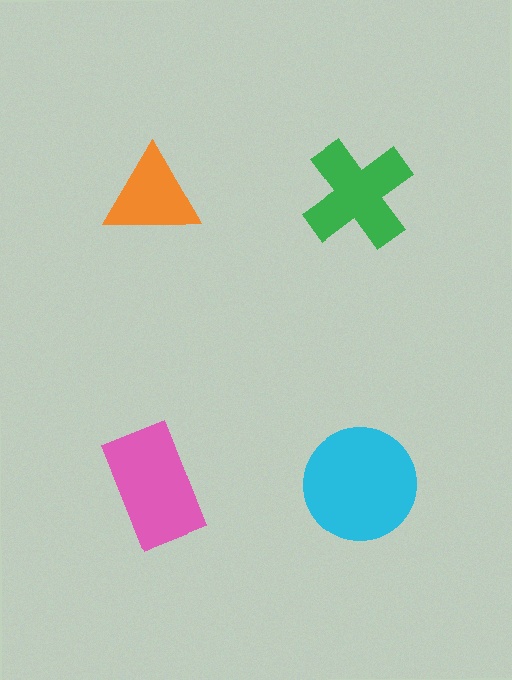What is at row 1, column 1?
An orange triangle.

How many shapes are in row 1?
2 shapes.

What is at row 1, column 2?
A green cross.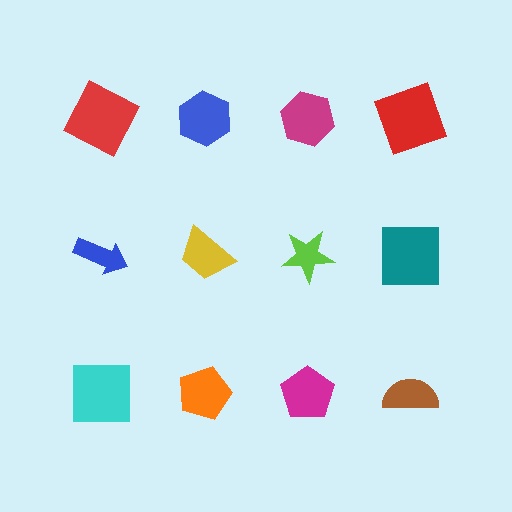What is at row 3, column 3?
A magenta pentagon.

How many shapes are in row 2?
4 shapes.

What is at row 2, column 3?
A lime star.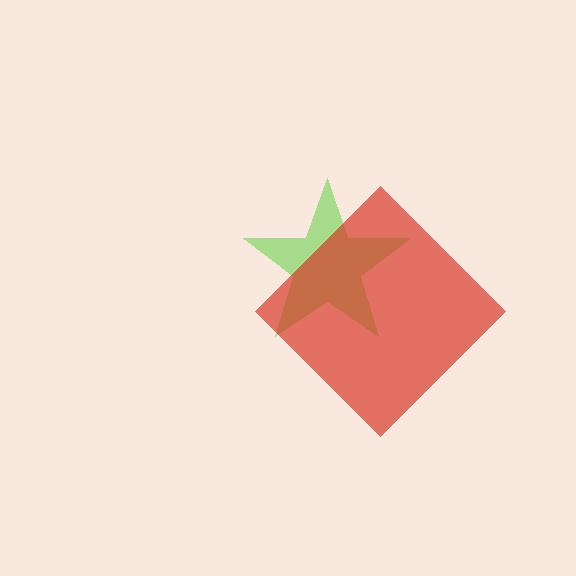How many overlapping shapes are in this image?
There are 2 overlapping shapes in the image.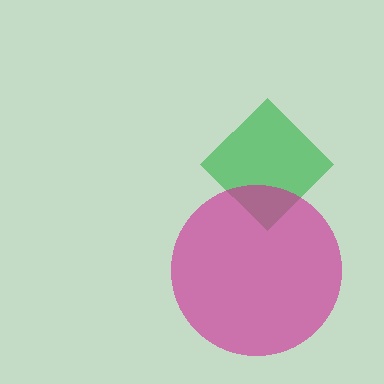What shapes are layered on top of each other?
The layered shapes are: a green diamond, a magenta circle.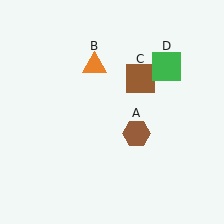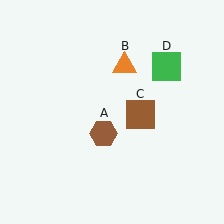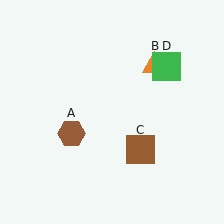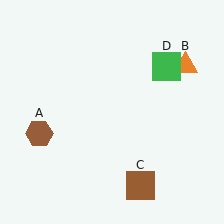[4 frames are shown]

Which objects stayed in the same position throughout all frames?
Green square (object D) remained stationary.